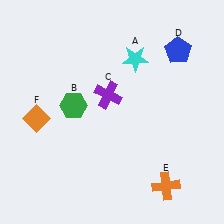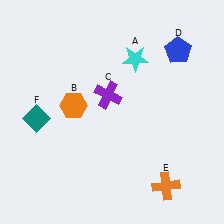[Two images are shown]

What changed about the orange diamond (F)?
In Image 1, F is orange. In Image 2, it changed to teal.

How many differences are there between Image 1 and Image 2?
There are 2 differences between the two images.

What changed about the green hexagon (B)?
In Image 1, B is green. In Image 2, it changed to orange.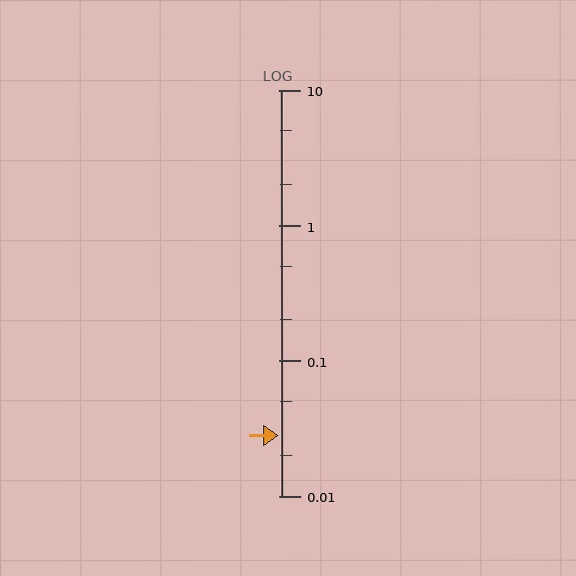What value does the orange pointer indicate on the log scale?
The pointer indicates approximately 0.028.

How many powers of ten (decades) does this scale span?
The scale spans 3 decades, from 0.01 to 10.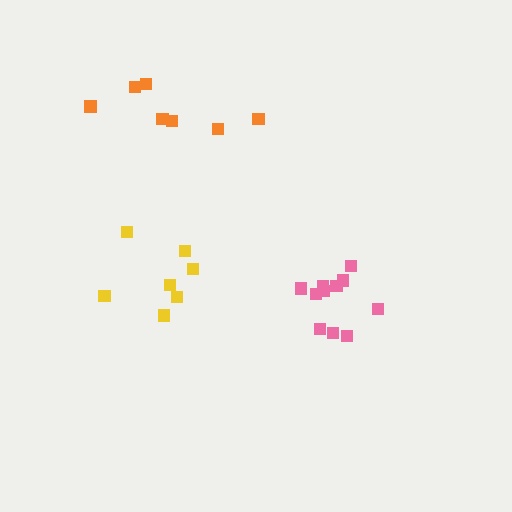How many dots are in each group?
Group 1: 7 dots, Group 2: 11 dots, Group 3: 7 dots (25 total).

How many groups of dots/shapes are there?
There are 3 groups.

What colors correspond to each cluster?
The clusters are colored: yellow, pink, orange.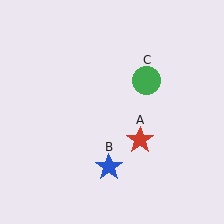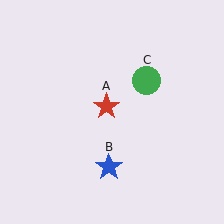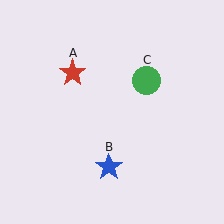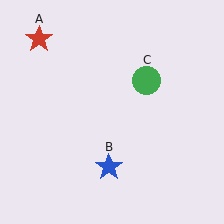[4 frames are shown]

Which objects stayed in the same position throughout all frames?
Blue star (object B) and green circle (object C) remained stationary.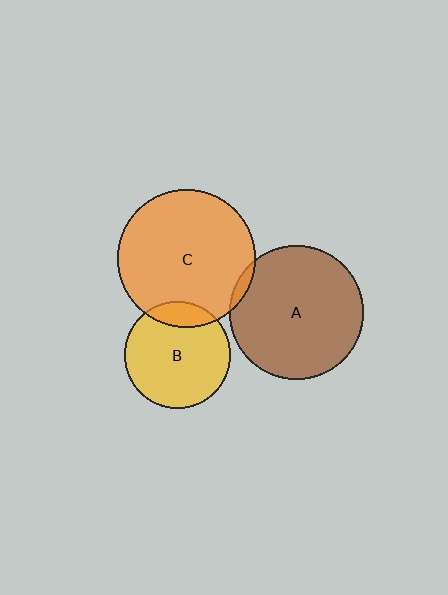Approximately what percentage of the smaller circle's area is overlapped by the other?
Approximately 5%.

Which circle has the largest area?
Circle C (orange).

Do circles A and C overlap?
Yes.